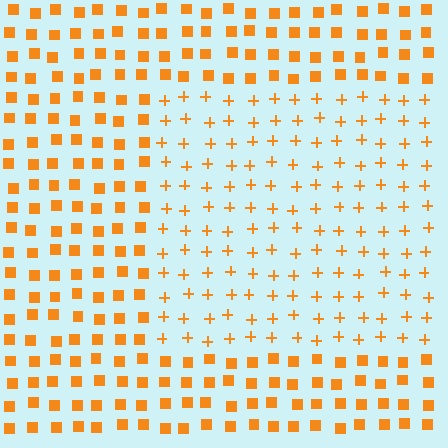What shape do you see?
I see a rectangle.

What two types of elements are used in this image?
The image uses plus signs inside the rectangle region and squares outside it.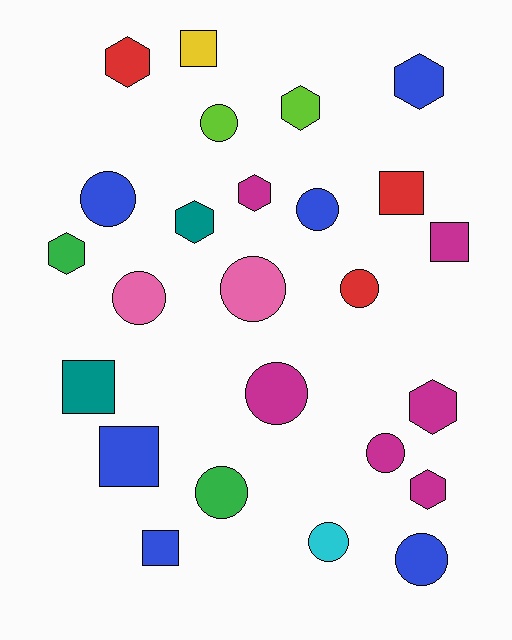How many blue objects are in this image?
There are 6 blue objects.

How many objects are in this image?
There are 25 objects.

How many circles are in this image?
There are 11 circles.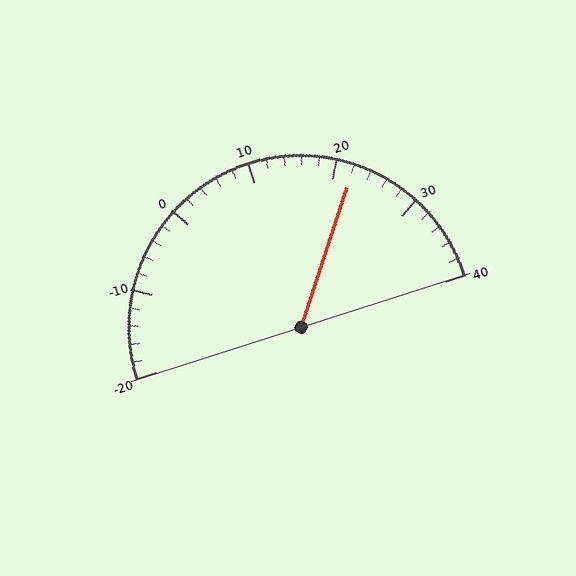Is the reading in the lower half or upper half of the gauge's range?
The reading is in the upper half of the range (-20 to 40).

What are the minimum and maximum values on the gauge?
The gauge ranges from -20 to 40.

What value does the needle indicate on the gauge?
The needle indicates approximately 22.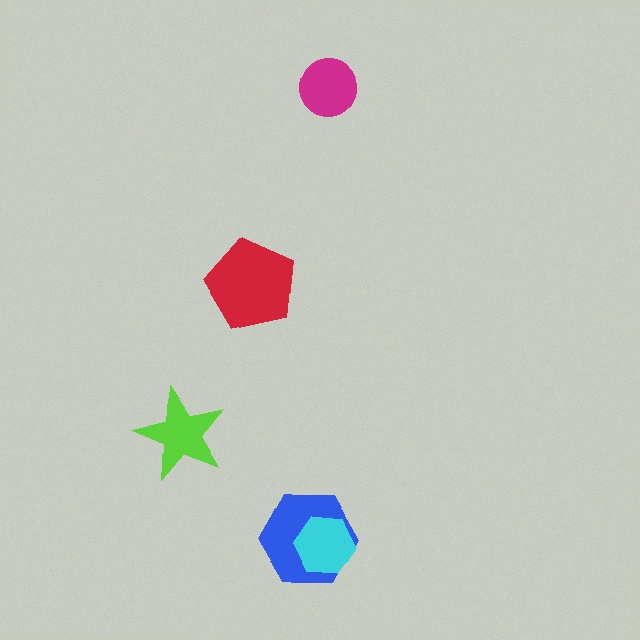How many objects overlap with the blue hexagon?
1 object overlaps with the blue hexagon.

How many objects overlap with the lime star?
0 objects overlap with the lime star.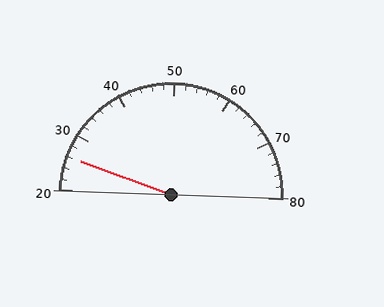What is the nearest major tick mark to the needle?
The nearest major tick mark is 30.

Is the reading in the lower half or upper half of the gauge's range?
The reading is in the lower half of the range (20 to 80).